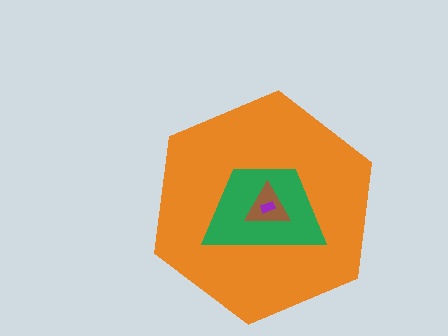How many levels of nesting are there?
4.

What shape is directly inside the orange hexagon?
The green trapezoid.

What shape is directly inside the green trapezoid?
The brown triangle.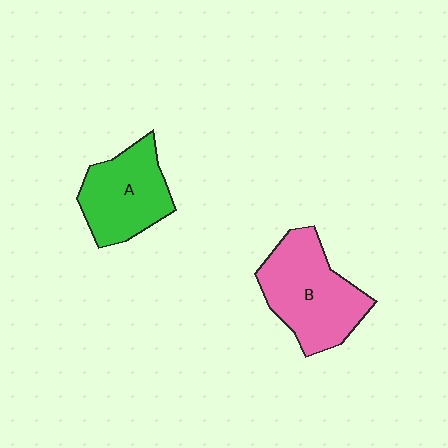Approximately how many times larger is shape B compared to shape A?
Approximately 1.2 times.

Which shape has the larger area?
Shape B (pink).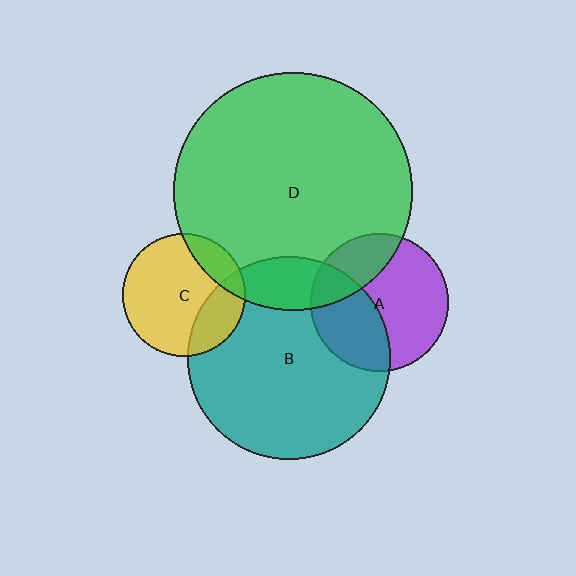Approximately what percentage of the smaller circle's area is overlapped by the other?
Approximately 15%.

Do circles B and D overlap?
Yes.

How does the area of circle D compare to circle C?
Approximately 3.8 times.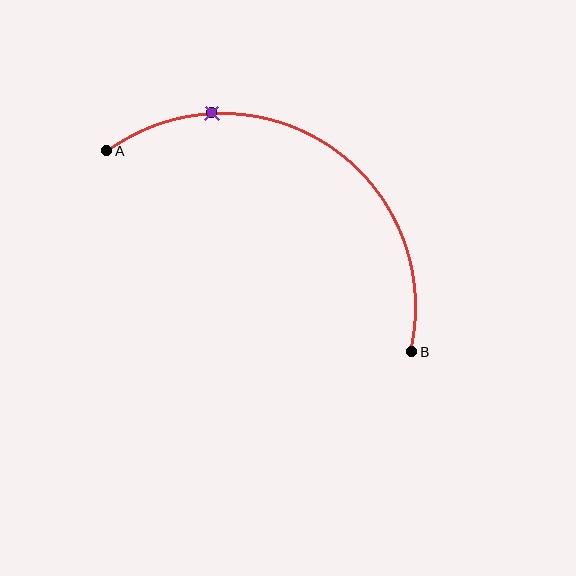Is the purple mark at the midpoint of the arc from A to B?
No. The purple mark lies on the arc but is closer to endpoint A. The arc midpoint would be at the point on the curve equidistant along the arc from both A and B.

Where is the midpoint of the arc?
The arc midpoint is the point on the curve farthest from the straight line joining A and B. It sits above that line.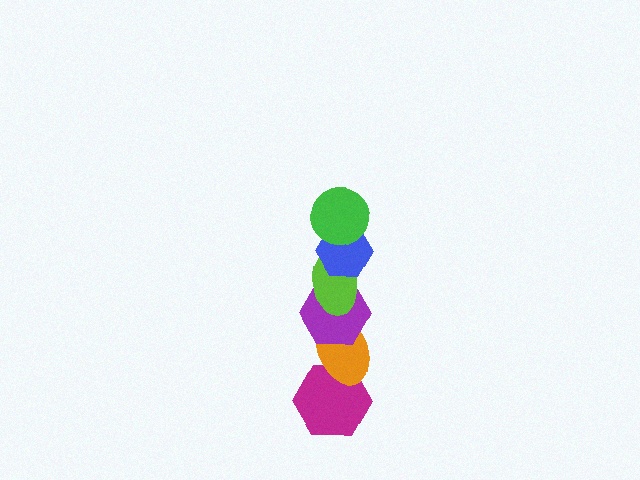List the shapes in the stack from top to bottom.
From top to bottom: the green circle, the blue hexagon, the lime ellipse, the purple hexagon, the orange ellipse, the magenta hexagon.